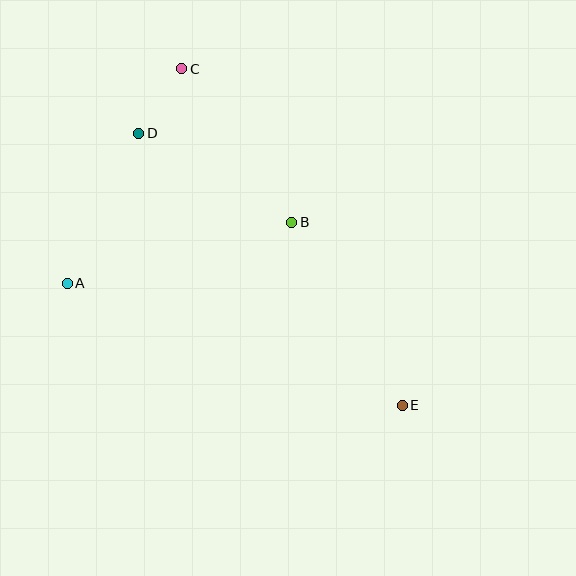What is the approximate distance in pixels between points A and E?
The distance between A and E is approximately 356 pixels.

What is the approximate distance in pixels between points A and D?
The distance between A and D is approximately 166 pixels.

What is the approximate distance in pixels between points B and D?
The distance between B and D is approximately 177 pixels.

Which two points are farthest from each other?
Points C and E are farthest from each other.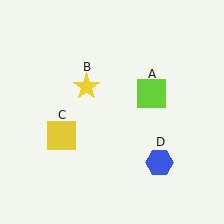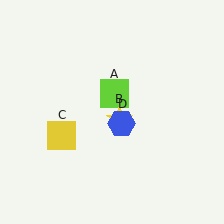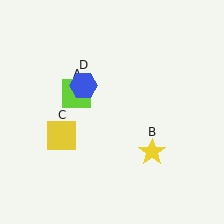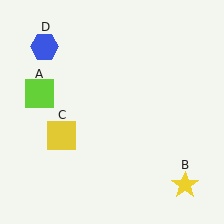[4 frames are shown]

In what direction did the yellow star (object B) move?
The yellow star (object B) moved down and to the right.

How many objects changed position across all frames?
3 objects changed position: lime square (object A), yellow star (object B), blue hexagon (object D).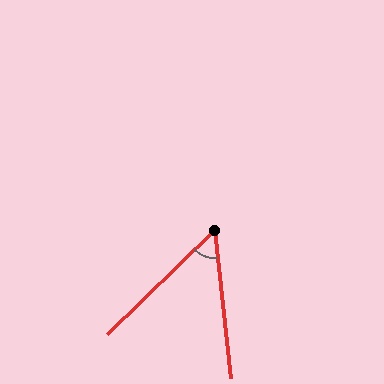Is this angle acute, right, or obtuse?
It is acute.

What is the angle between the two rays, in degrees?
Approximately 52 degrees.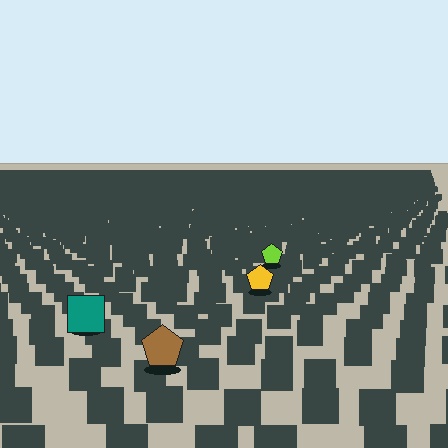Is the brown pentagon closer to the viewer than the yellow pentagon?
Yes. The brown pentagon is closer — you can tell from the texture gradient: the ground texture is coarser near it.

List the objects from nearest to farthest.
From nearest to farthest: the brown pentagon, the teal square, the yellow pentagon, the lime pentagon.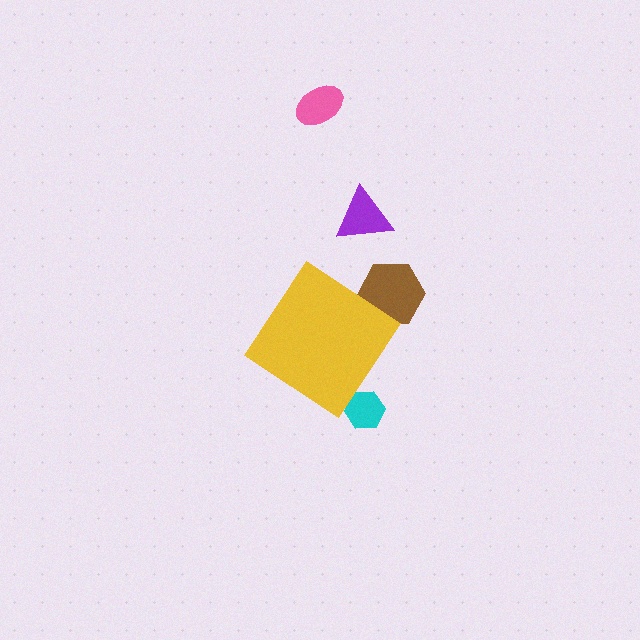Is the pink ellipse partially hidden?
No, the pink ellipse is fully visible.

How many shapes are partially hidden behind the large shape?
2 shapes are partially hidden.